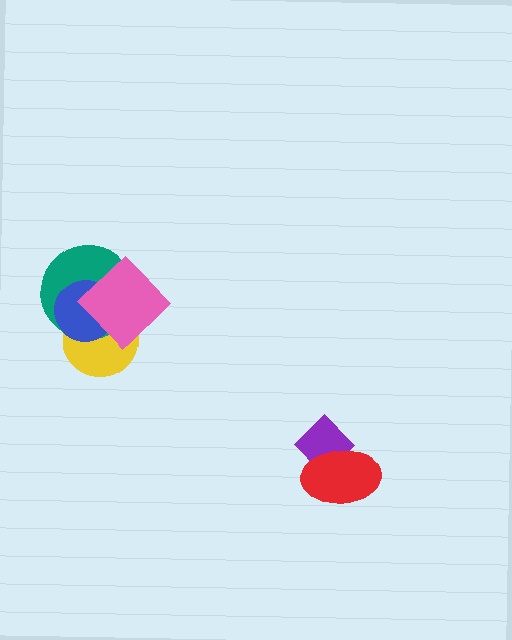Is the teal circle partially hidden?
Yes, it is partially covered by another shape.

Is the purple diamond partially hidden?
Yes, it is partially covered by another shape.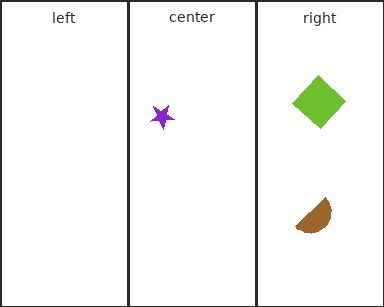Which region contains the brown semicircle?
The right region.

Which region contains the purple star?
The center region.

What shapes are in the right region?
The brown semicircle, the lime diamond.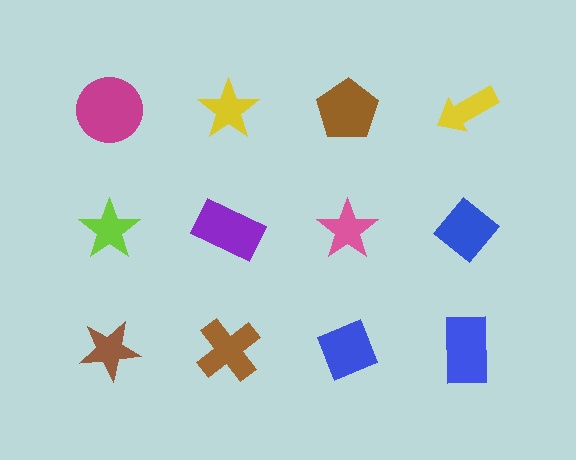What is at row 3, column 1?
A brown star.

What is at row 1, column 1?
A magenta circle.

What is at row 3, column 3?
A blue diamond.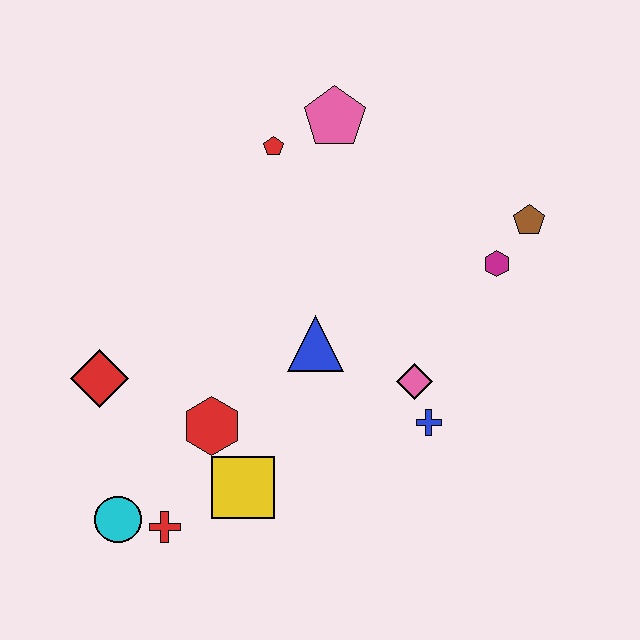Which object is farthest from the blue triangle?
The cyan circle is farthest from the blue triangle.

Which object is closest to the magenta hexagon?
The brown pentagon is closest to the magenta hexagon.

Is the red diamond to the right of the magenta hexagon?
No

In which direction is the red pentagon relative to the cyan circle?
The red pentagon is above the cyan circle.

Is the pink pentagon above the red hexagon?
Yes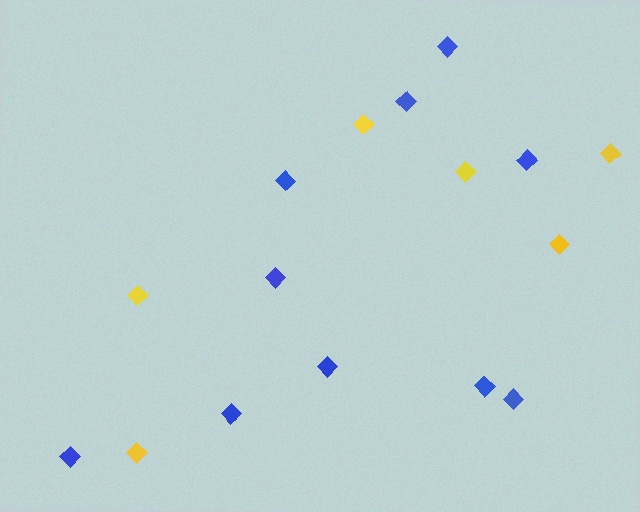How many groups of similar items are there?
There are 2 groups: one group of blue diamonds (10) and one group of yellow diamonds (6).